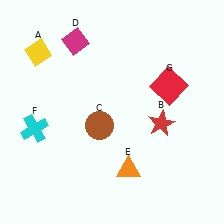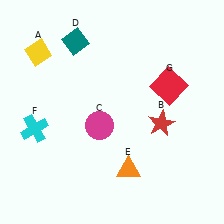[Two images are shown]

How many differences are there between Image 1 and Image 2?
There are 2 differences between the two images.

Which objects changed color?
C changed from brown to magenta. D changed from magenta to teal.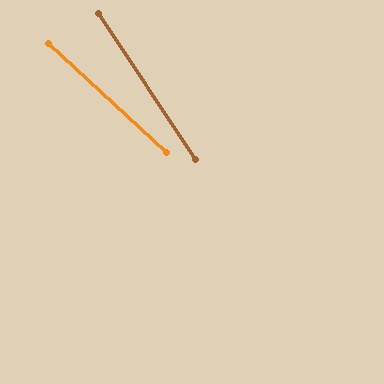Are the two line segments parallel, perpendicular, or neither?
Neither parallel nor perpendicular — they differ by about 14°.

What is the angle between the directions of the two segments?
Approximately 14 degrees.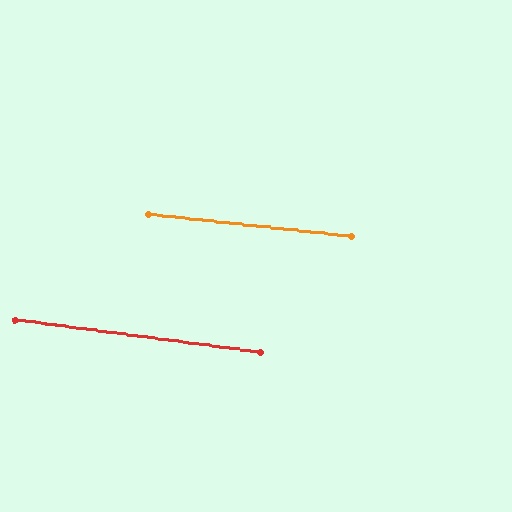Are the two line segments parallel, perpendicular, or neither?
Parallel — their directions differ by only 1.6°.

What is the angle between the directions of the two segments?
Approximately 2 degrees.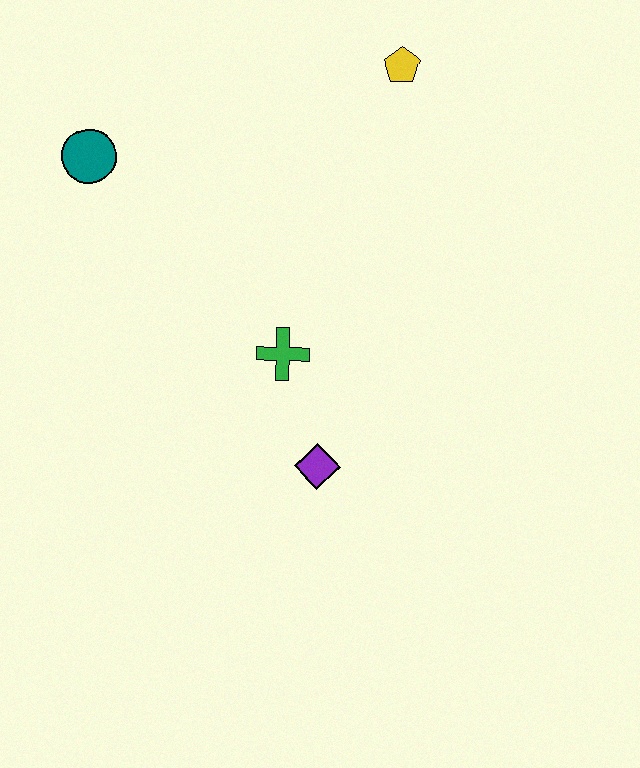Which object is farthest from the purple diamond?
The yellow pentagon is farthest from the purple diamond.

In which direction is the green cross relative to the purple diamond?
The green cross is above the purple diamond.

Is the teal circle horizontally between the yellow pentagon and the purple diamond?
No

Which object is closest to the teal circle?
The green cross is closest to the teal circle.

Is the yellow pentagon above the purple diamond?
Yes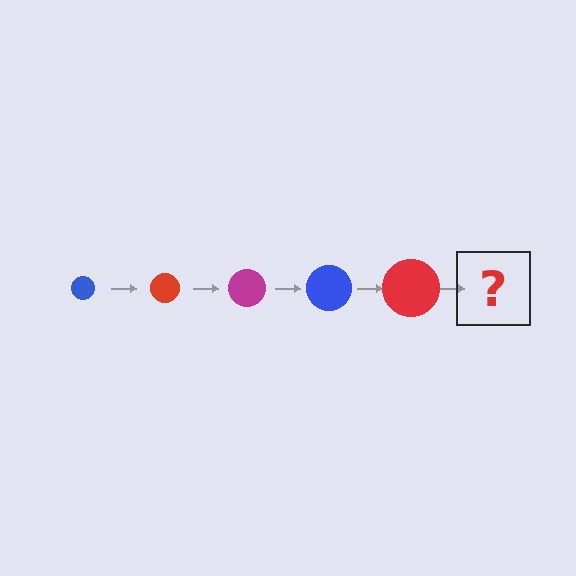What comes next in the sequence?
The next element should be a magenta circle, larger than the previous one.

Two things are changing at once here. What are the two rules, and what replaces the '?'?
The two rules are that the circle grows larger each step and the color cycles through blue, red, and magenta. The '?' should be a magenta circle, larger than the previous one.